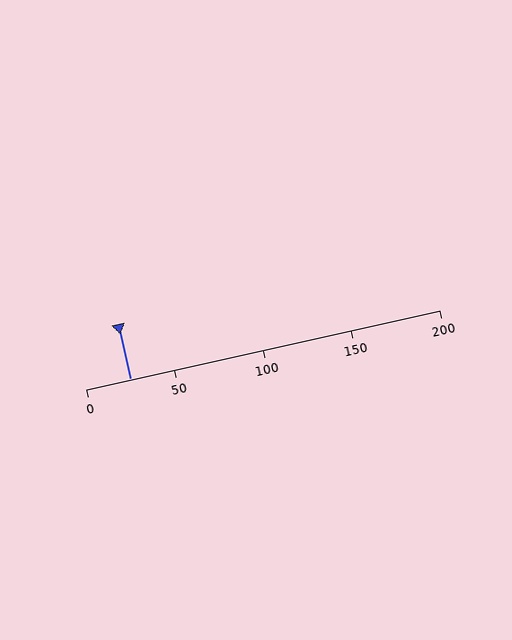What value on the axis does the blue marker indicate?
The marker indicates approximately 25.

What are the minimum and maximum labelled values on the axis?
The axis runs from 0 to 200.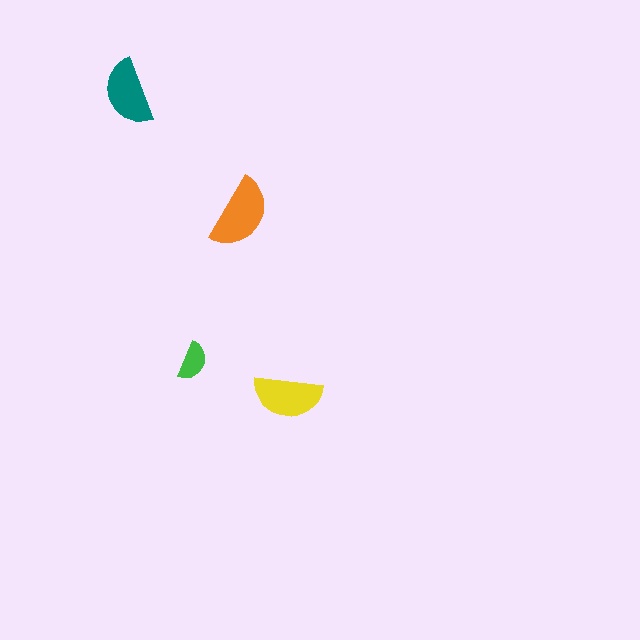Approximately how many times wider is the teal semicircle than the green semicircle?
About 1.5 times wider.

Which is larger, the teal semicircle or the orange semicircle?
The orange one.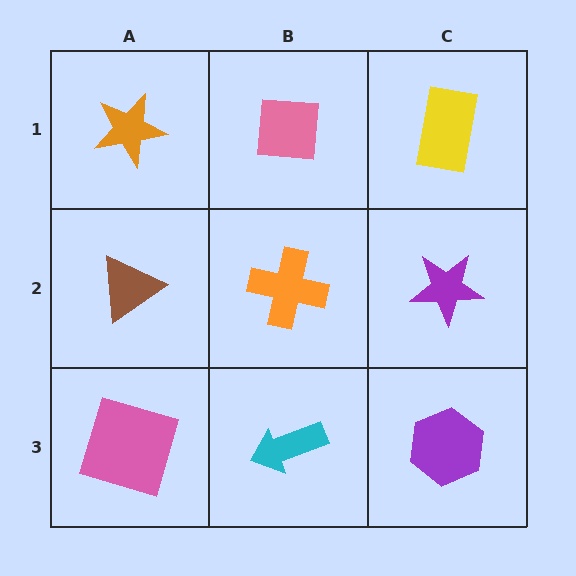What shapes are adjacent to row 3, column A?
A brown triangle (row 2, column A), a cyan arrow (row 3, column B).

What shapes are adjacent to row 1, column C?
A purple star (row 2, column C), a pink square (row 1, column B).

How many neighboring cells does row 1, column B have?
3.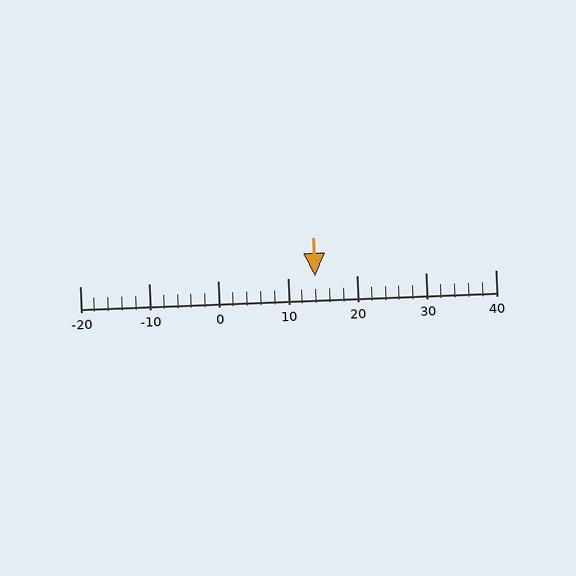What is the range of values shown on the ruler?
The ruler shows values from -20 to 40.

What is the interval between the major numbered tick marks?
The major tick marks are spaced 10 units apart.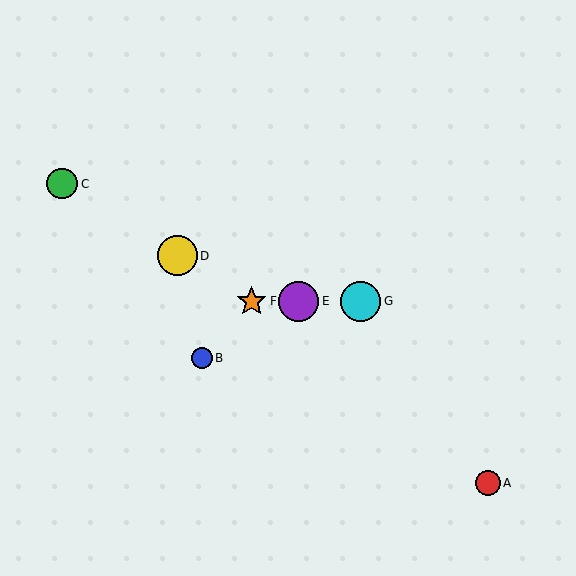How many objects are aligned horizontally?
3 objects (E, F, G) are aligned horizontally.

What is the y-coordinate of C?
Object C is at y≈184.